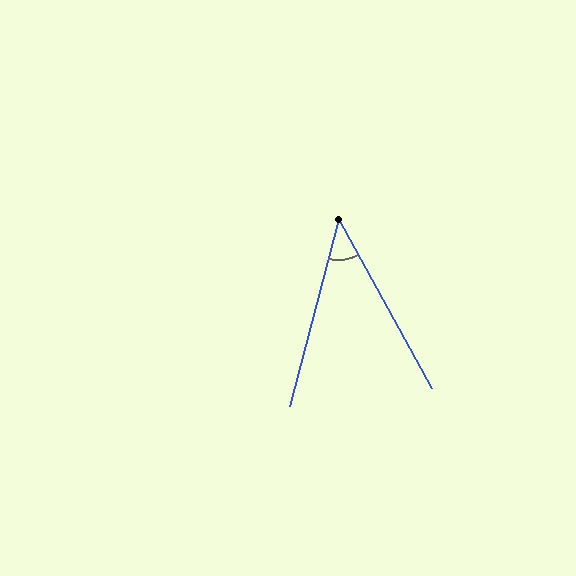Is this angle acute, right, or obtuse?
It is acute.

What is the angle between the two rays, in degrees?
Approximately 43 degrees.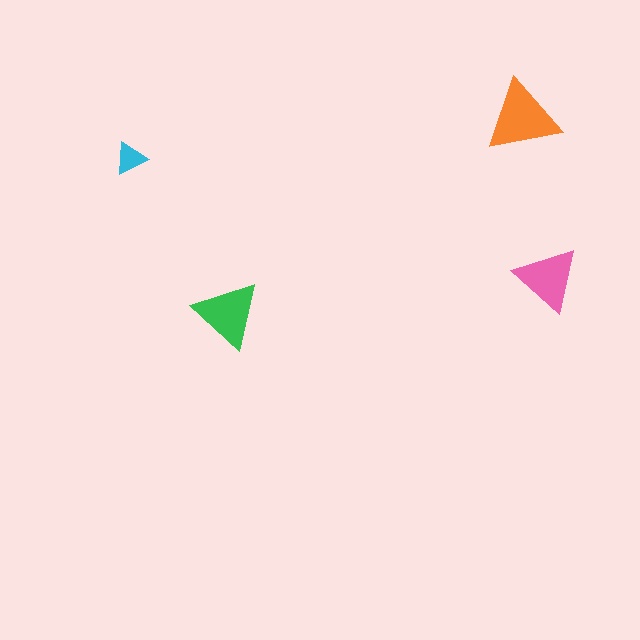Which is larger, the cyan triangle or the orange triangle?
The orange one.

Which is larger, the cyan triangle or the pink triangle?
The pink one.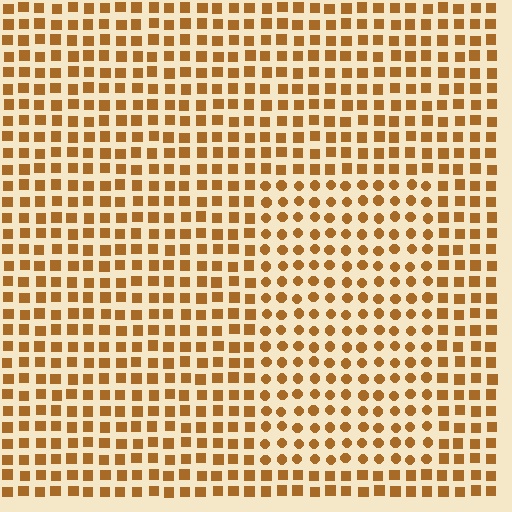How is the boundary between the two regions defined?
The boundary is defined by a change in element shape: circles inside vs. squares outside. All elements share the same color and spacing.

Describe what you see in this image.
The image is filled with small brown elements arranged in a uniform grid. A rectangle-shaped region contains circles, while the surrounding area contains squares. The boundary is defined purely by the change in element shape.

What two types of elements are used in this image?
The image uses circles inside the rectangle region and squares outside it.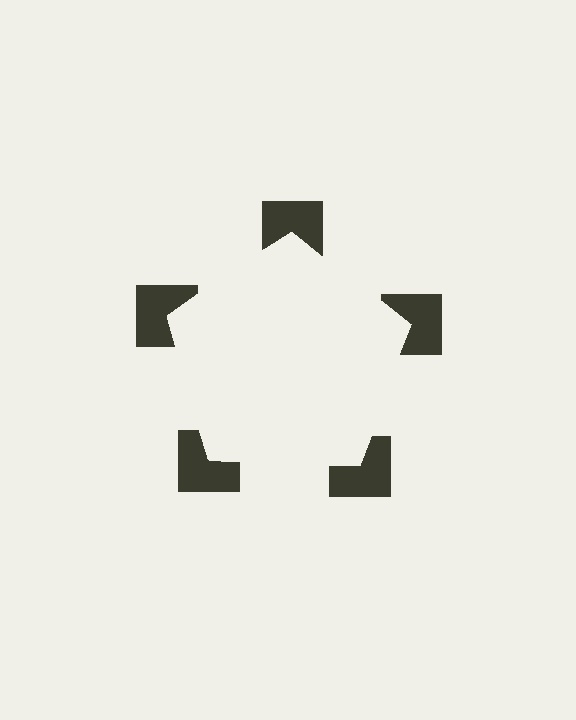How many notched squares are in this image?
There are 5 — one at each vertex of the illusory pentagon.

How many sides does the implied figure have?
5 sides.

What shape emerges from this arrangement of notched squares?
An illusory pentagon — its edges are inferred from the aligned wedge cuts in the notched squares, not physically drawn.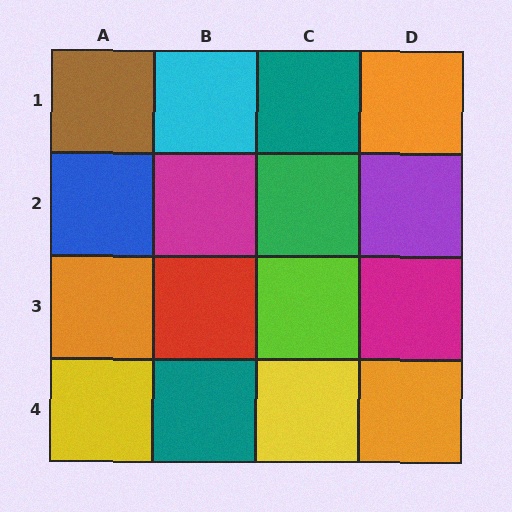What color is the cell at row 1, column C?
Teal.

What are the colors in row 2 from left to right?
Blue, magenta, green, purple.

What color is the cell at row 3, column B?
Red.